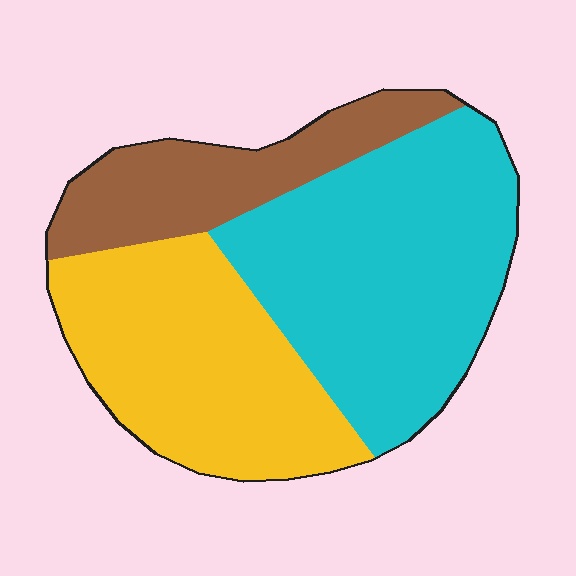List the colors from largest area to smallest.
From largest to smallest: cyan, yellow, brown.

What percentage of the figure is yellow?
Yellow covers about 35% of the figure.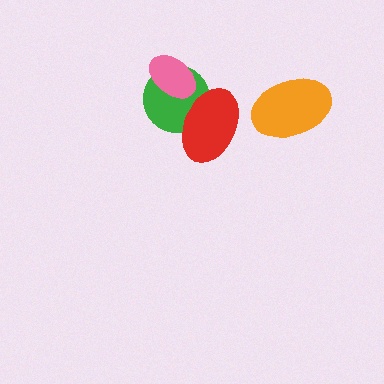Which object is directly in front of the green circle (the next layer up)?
The red ellipse is directly in front of the green circle.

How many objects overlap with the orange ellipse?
0 objects overlap with the orange ellipse.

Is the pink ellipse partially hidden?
No, no other shape covers it.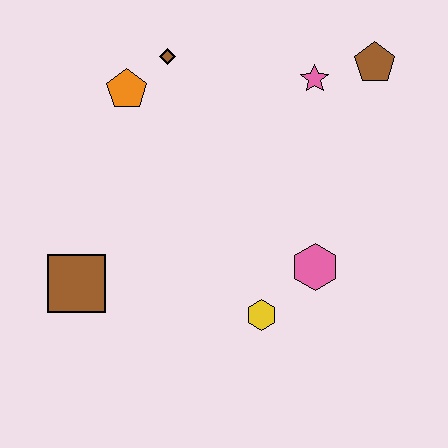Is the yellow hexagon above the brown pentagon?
No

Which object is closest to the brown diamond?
The orange pentagon is closest to the brown diamond.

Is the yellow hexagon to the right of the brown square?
Yes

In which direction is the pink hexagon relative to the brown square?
The pink hexagon is to the right of the brown square.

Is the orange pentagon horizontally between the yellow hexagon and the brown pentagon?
No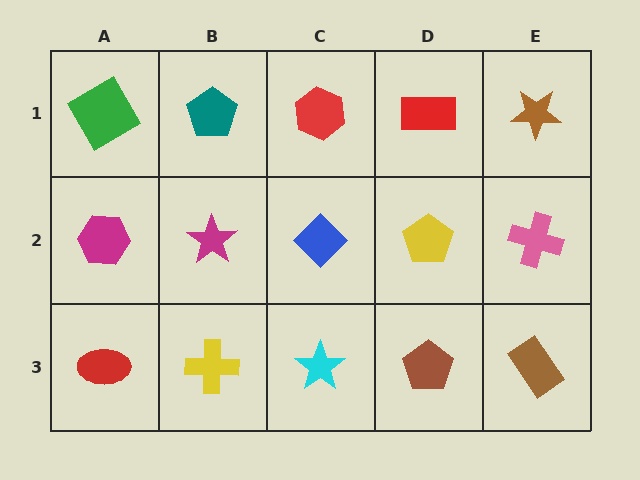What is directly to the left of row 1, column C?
A teal pentagon.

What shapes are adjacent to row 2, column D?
A red rectangle (row 1, column D), a brown pentagon (row 3, column D), a blue diamond (row 2, column C), a pink cross (row 2, column E).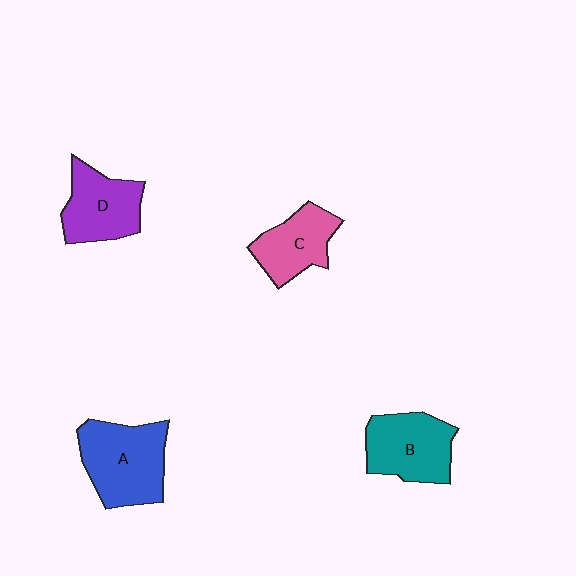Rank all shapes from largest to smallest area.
From largest to smallest: A (blue), B (teal), D (purple), C (pink).